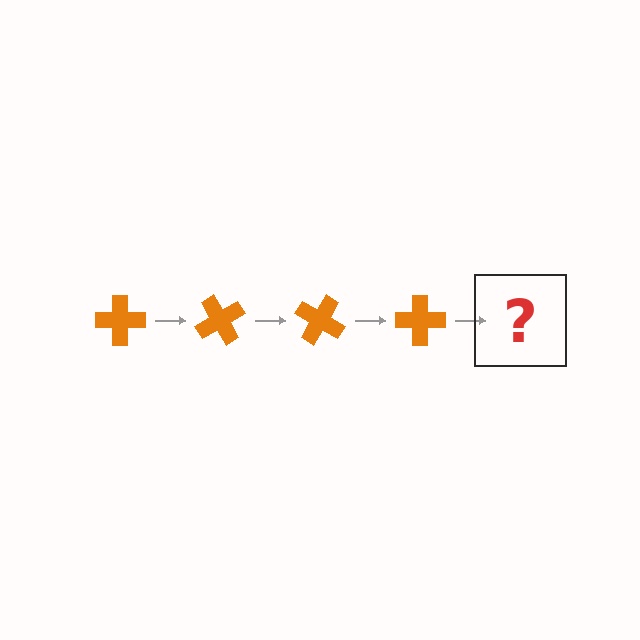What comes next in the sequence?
The next element should be an orange cross rotated 240 degrees.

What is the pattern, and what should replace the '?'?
The pattern is that the cross rotates 60 degrees each step. The '?' should be an orange cross rotated 240 degrees.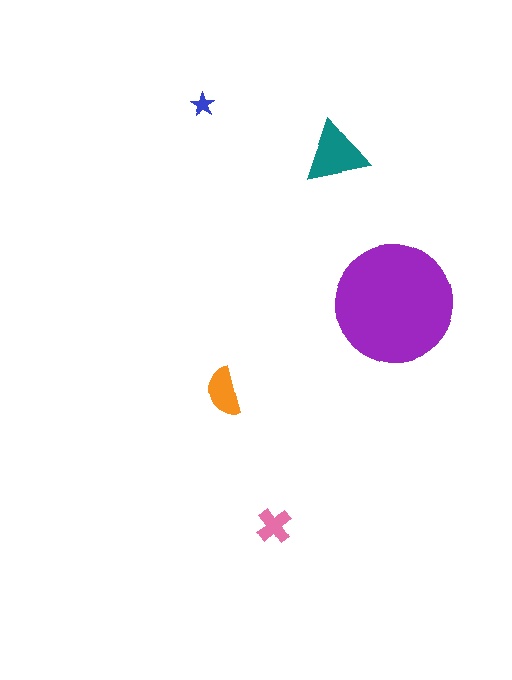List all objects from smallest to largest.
The blue star, the pink cross, the orange semicircle, the teal triangle, the purple circle.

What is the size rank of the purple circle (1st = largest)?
1st.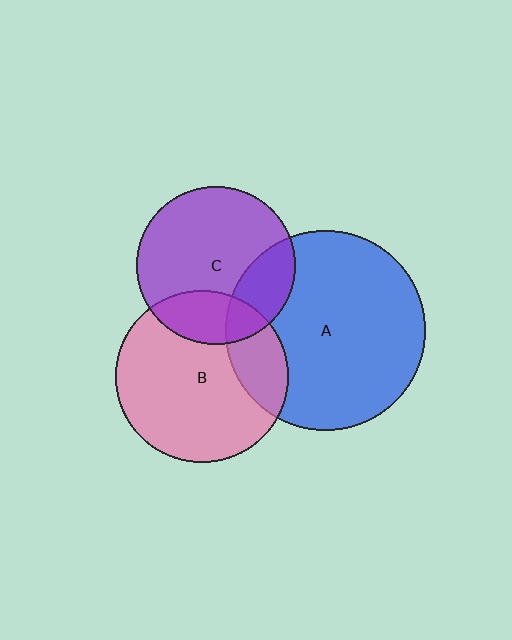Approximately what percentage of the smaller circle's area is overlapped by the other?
Approximately 25%.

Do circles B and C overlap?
Yes.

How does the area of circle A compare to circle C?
Approximately 1.6 times.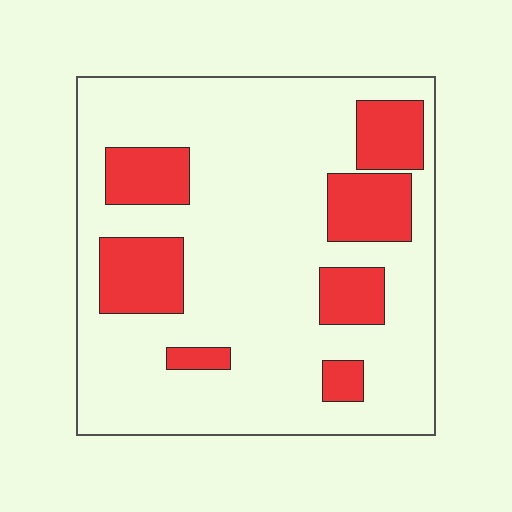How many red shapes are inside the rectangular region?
7.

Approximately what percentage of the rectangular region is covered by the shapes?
Approximately 25%.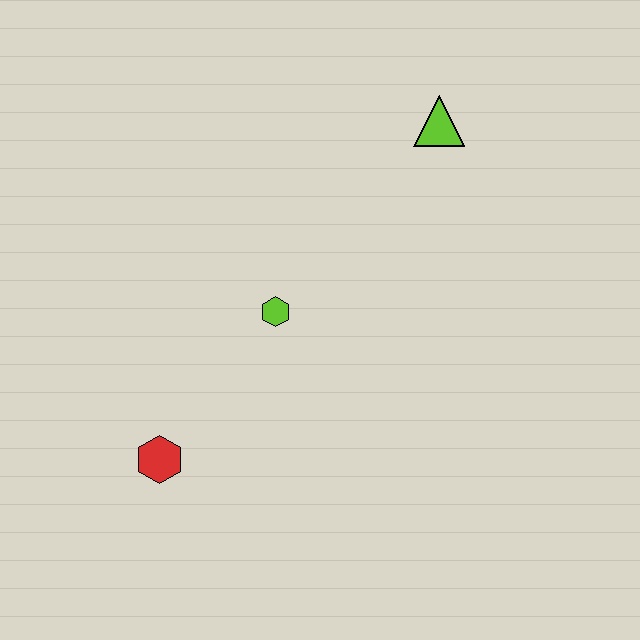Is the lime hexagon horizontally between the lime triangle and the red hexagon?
Yes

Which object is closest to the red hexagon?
The lime hexagon is closest to the red hexagon.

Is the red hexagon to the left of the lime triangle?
Yes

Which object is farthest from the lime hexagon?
The lime triangle is farthest from the lime hexagon.